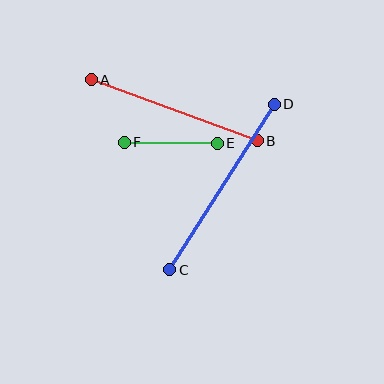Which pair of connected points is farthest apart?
Points C and D are farthest apart.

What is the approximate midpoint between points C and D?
The midpoint is at approximately (222, 187) pixels.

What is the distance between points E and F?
The distance is approximately 93 pixels.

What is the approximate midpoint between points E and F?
The midpoint is at approximately (171, 143) pixels.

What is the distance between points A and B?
The distance is approximately 177 pixels.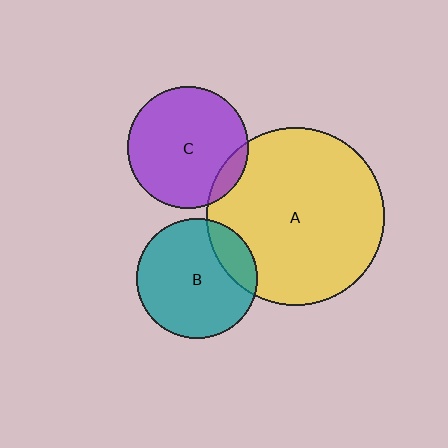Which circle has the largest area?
Circle A (yellow).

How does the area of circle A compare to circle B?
Approximately 2.2 times.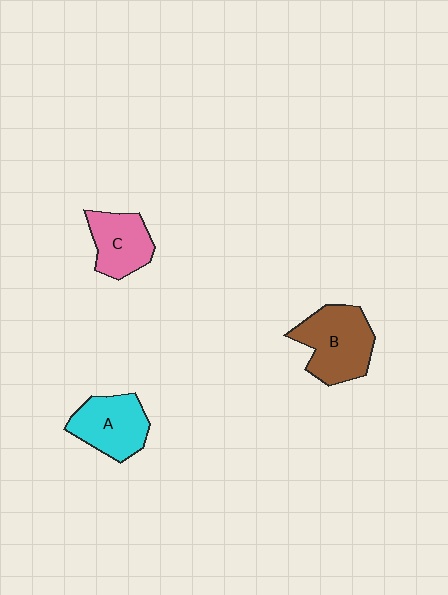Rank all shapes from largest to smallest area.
From largest to smallest: B (brown), A (cyan), C (pink).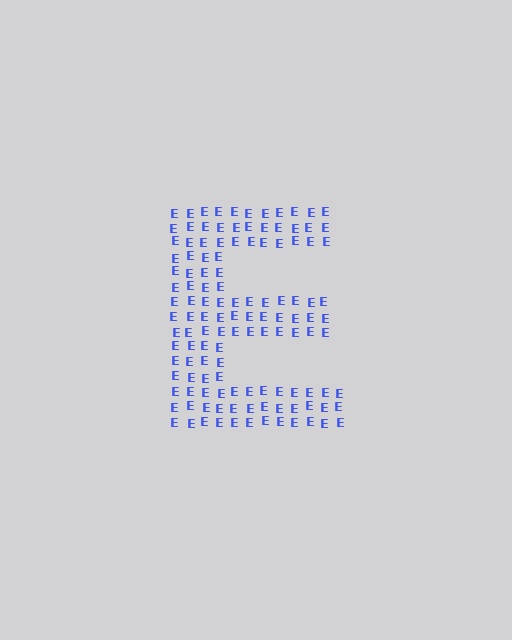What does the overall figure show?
The overall figure shows the letter E.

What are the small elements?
The small elements are letter E's.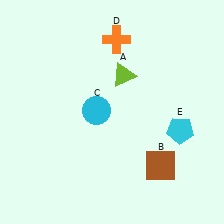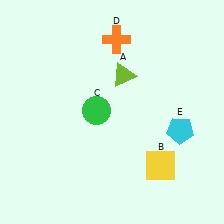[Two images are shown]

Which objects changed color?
B changed from brown to yellow. C changed from cyan to green.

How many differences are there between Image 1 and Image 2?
There are 2 differences between the two images.